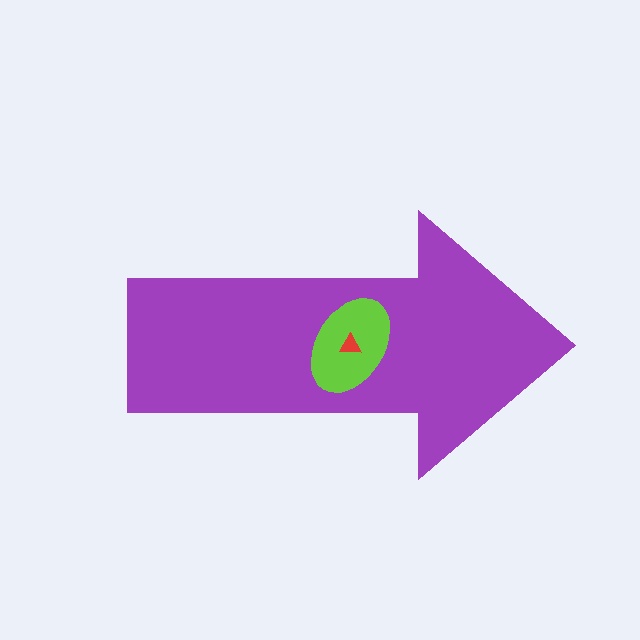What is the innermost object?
The red triangle.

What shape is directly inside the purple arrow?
The lime ellipse.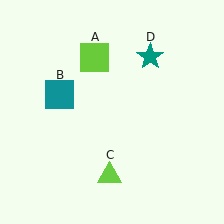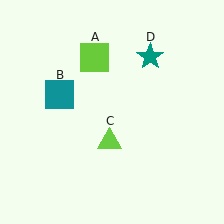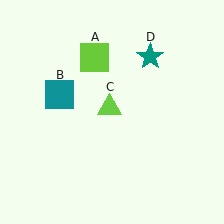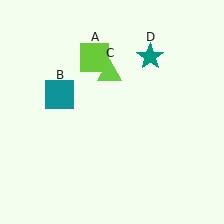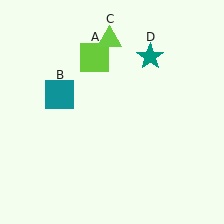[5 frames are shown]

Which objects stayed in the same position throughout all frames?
Lime square (object A) and teal square (object B) and teal star (object D) remained stationary.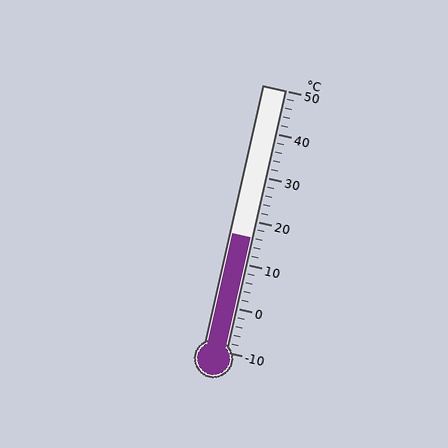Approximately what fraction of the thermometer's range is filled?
The thermometer is filled to approximately 45% of its range.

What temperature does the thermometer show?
The thermometer shows approximately 16°C.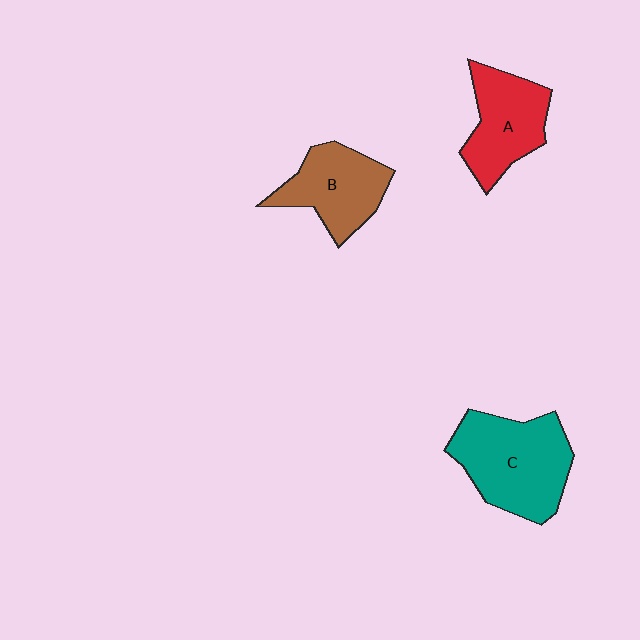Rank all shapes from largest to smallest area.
From largest to smallest: C (teal), A (red), B (brown).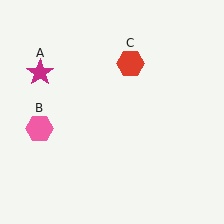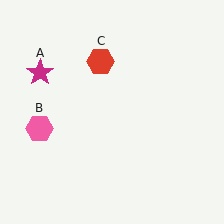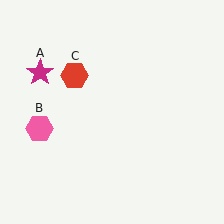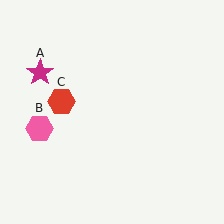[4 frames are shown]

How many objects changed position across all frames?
1 object changed position: red hexagon (object C).